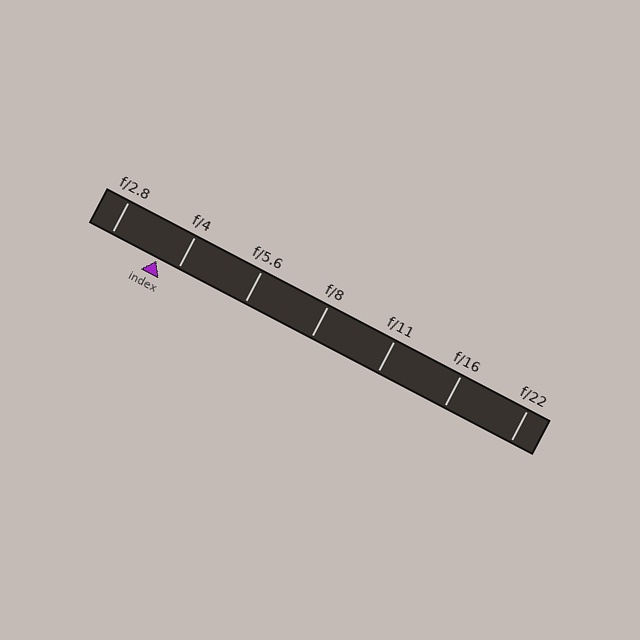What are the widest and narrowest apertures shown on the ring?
The widest aperture shown is f/2.8 and the narrowest is f/22.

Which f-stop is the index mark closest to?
The index mark is closest to f/4.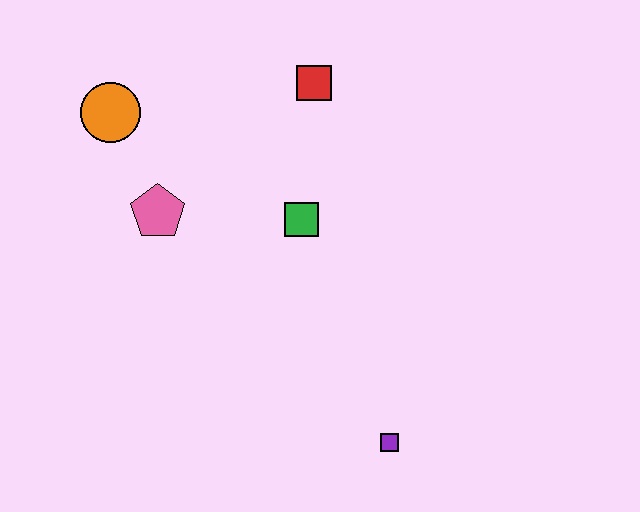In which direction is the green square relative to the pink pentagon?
The green square is to the right of the pink pentagon.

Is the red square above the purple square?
Yes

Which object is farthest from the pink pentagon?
The purple square is farthest from the pink pentagon.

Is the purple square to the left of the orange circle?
No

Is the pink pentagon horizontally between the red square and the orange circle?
Yes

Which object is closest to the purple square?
The green square is closest to the purple square.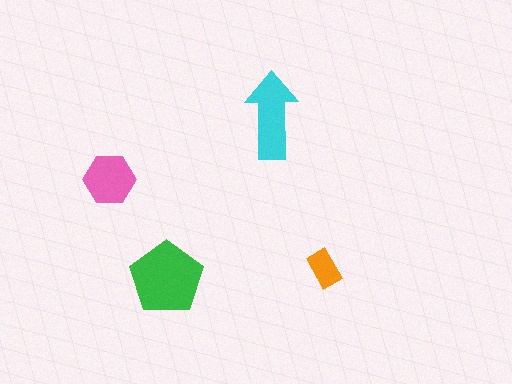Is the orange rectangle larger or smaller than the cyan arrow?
Smaller.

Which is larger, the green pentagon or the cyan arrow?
The green pentagon.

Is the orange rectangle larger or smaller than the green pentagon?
Smaller.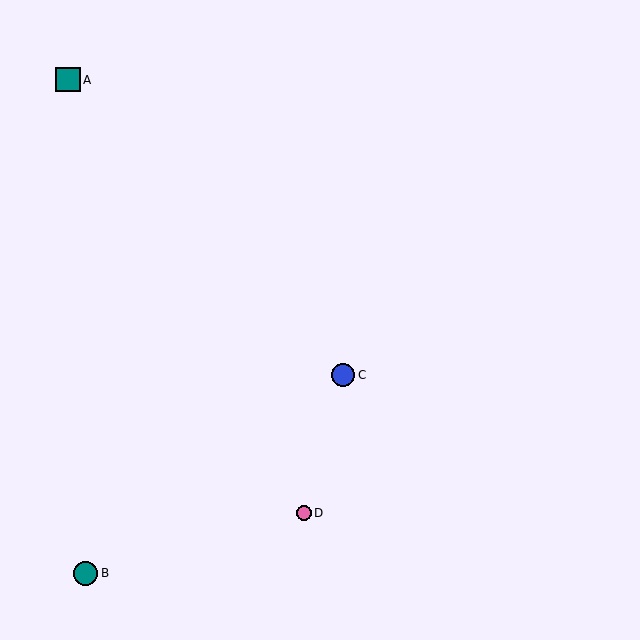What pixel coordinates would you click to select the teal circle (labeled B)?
Click at (86, 573) to select the teal circle B.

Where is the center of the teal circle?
The center of the teal circle is at (86, 573).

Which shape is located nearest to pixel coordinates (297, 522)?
The pink circle (labeled D) at (304, 513) is nearest to that location.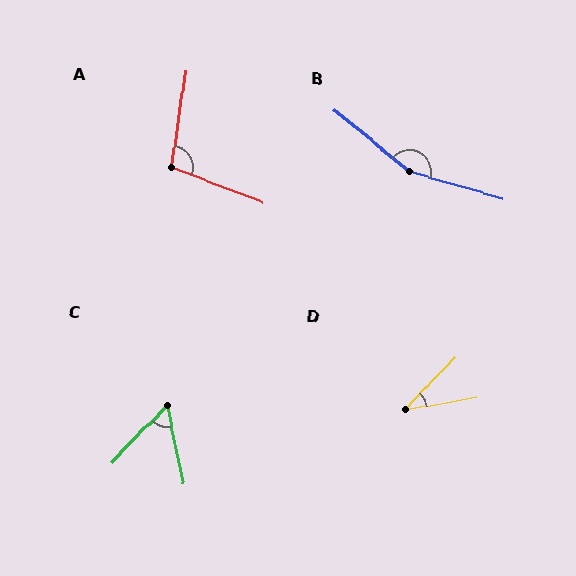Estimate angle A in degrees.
Approximately 103 degrees.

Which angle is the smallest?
D, at approximately 37 degrees.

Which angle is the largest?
B, at approximately 157 degrees.